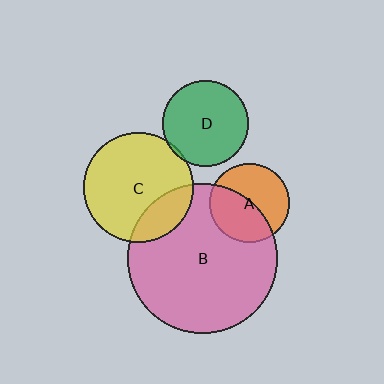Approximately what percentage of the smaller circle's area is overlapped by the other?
Approximately 20%.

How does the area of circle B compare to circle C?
Approximately 1.8 times.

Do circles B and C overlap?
Yes.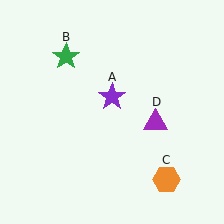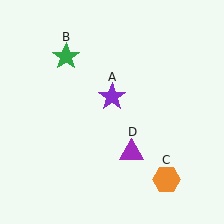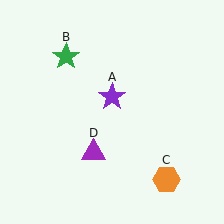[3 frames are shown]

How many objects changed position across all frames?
1 object changed position: purple triangle (object D).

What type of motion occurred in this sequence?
The purple triangle (object D) rotated clockwise around the center of the scene.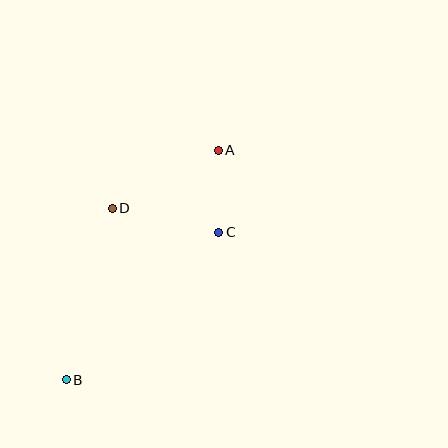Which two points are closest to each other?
Points A and C are closest to each other.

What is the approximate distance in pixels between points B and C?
The distance between B and C is approximately 213 pixels.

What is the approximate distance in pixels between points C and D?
The distance between C and D is approximately 109 pixels.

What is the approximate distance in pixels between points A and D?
The distance between A and D is approximately 121 pixels.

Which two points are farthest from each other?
Points A and B are farthest from each other.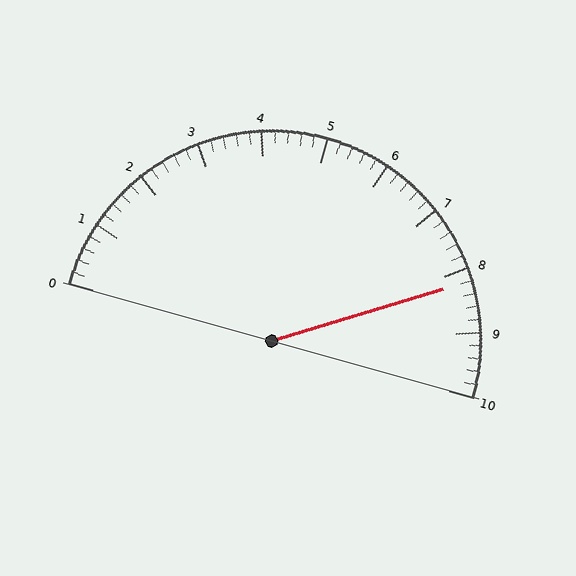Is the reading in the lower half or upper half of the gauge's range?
The reading is in the upper half of the range (0 to 10).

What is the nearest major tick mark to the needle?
The nearest major tick mark is 8.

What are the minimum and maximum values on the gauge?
The gauge ranges from 0 to 10.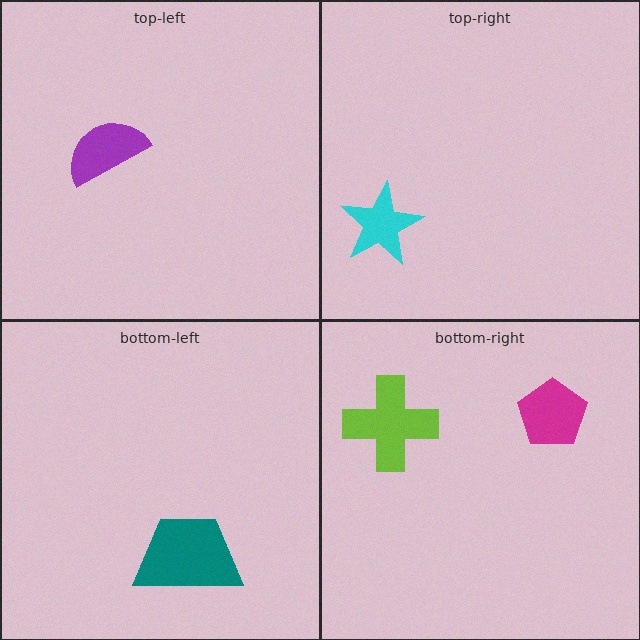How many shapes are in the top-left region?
1.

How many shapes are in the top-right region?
1.